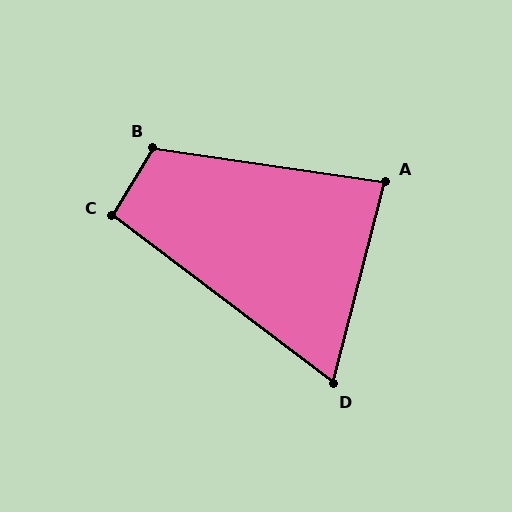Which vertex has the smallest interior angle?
D, at approximately 67 degrees.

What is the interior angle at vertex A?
Approximately 84 degrees (acute).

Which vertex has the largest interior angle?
B, at approximately 113 degrees.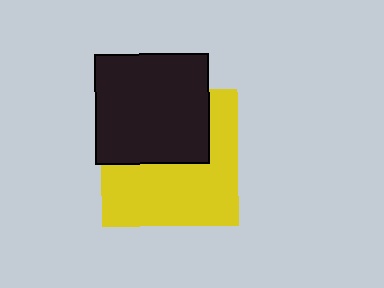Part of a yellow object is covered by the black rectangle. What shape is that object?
It is a square.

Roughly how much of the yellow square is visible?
About half of it is visible (roughly 57%).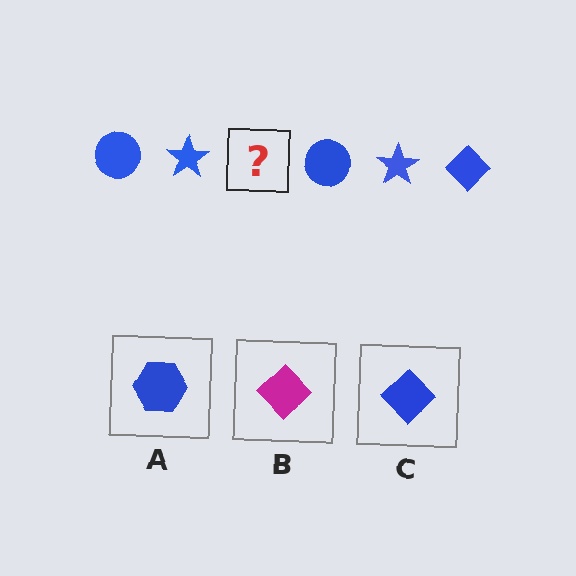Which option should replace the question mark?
Option C.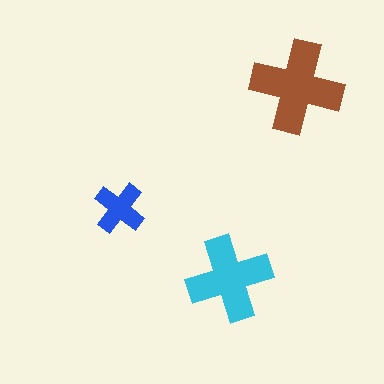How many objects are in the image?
There are 3 objects in the image.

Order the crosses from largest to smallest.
the brown one, the cyan one, the blue one.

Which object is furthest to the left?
The blue cross is leftmost.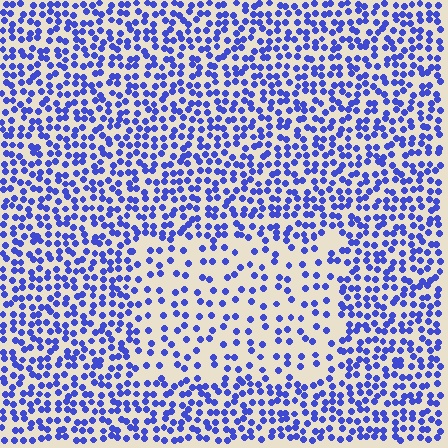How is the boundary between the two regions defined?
The boundary is defined by a change in element density (approximately 2.1x ratio). All elements are the same color, size, and shape.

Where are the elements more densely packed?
The elements are more densely packed outside the rectangle boundary.